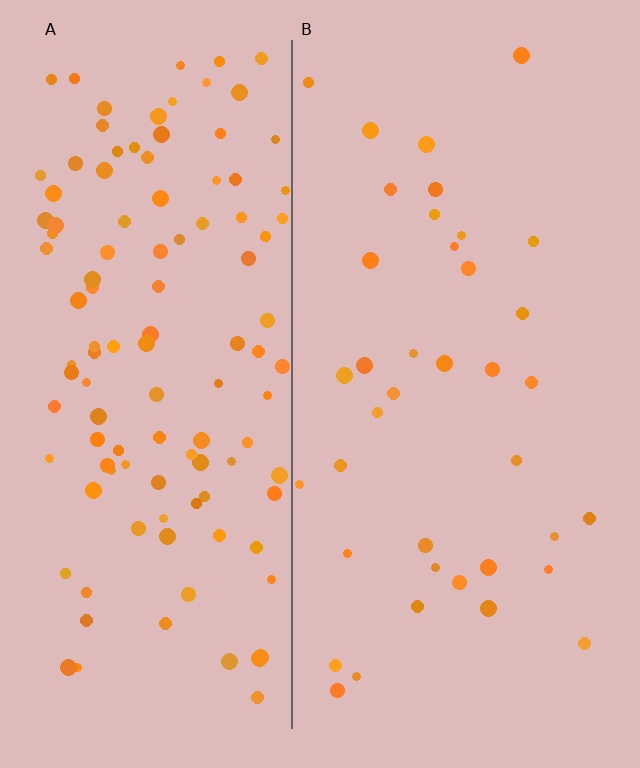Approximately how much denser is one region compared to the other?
Approximately 3.1× — region A over region B.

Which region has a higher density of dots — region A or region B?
A (the left).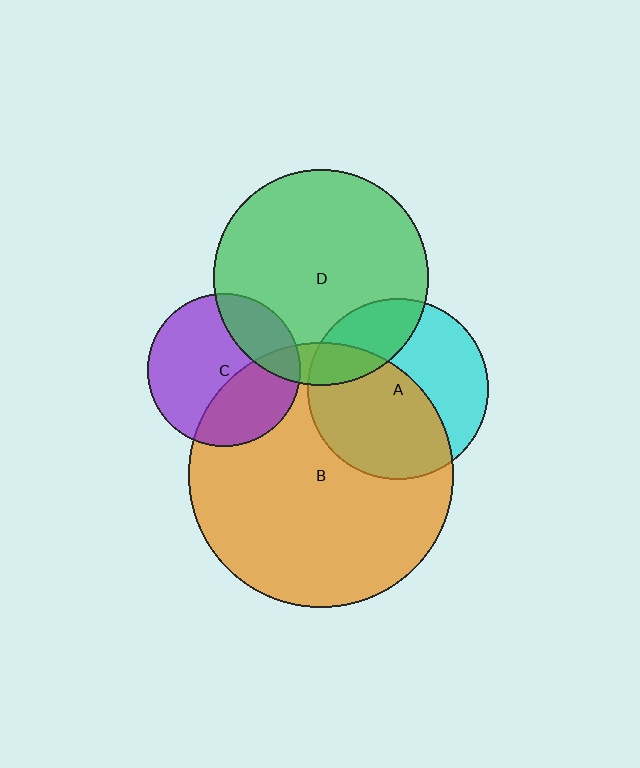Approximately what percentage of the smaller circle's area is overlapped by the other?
Approximately 10%.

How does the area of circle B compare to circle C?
Approximately 3.0 times.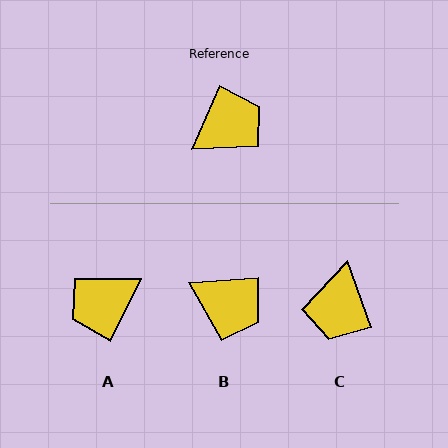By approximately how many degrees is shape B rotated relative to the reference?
Approximately 62 degrees clockwise.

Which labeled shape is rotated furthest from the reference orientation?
A, about 178 degrees away.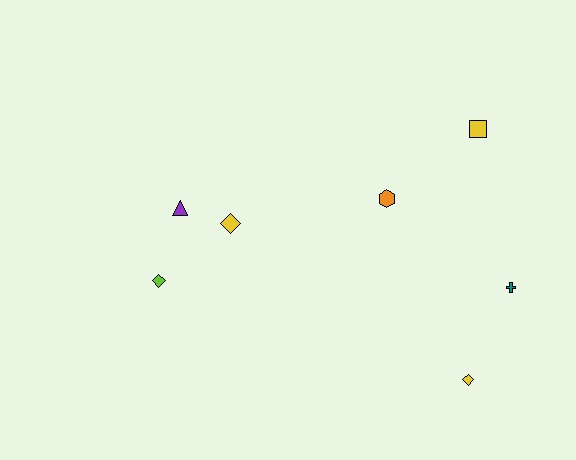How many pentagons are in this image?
There are no pentagons.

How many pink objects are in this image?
There are no pink objects.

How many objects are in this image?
There are 7 objects.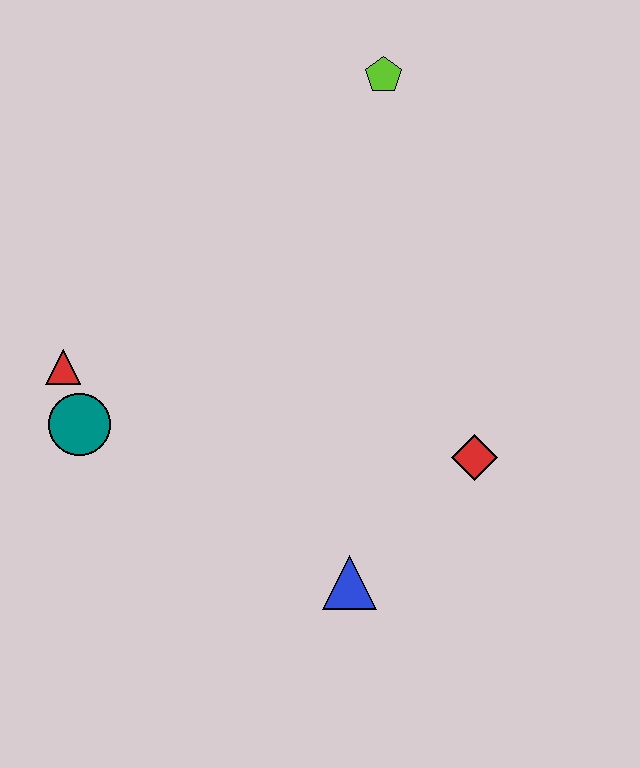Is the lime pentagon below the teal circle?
No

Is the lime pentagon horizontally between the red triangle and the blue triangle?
No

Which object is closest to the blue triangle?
The red diamond is closest to the blue triangle.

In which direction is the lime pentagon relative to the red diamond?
The lime pentagon is above the red diamond.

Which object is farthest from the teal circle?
The lime pentagon is farthest from the teal circle.